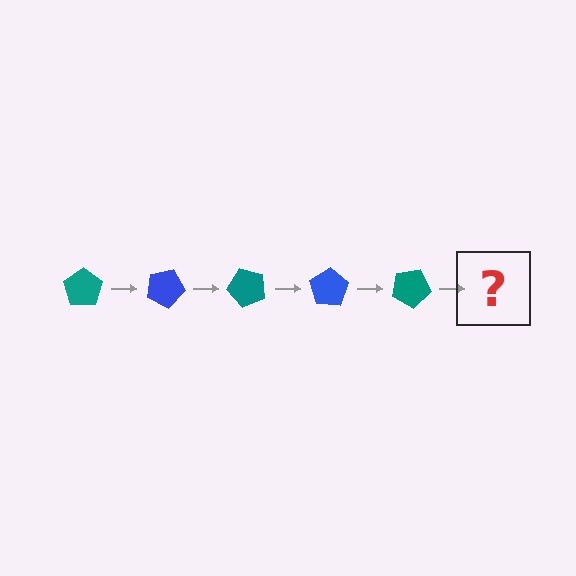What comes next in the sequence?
The next element should be a blue pentagon, rotated 125 degrees from the start.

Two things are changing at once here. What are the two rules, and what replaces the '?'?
The two rules are that it rotates 25 degrees each step and the color cycles through teal and blue. The '?' should be a blue pentagon, rotated 125 degrees from the start.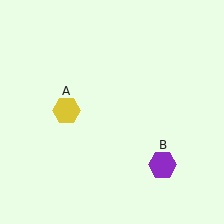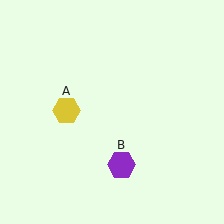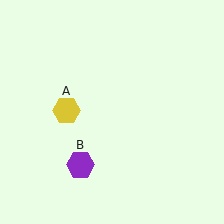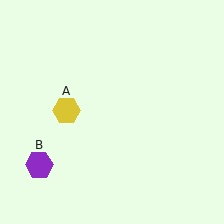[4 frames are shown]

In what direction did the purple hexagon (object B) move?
The purple hexagon (object B) moved left.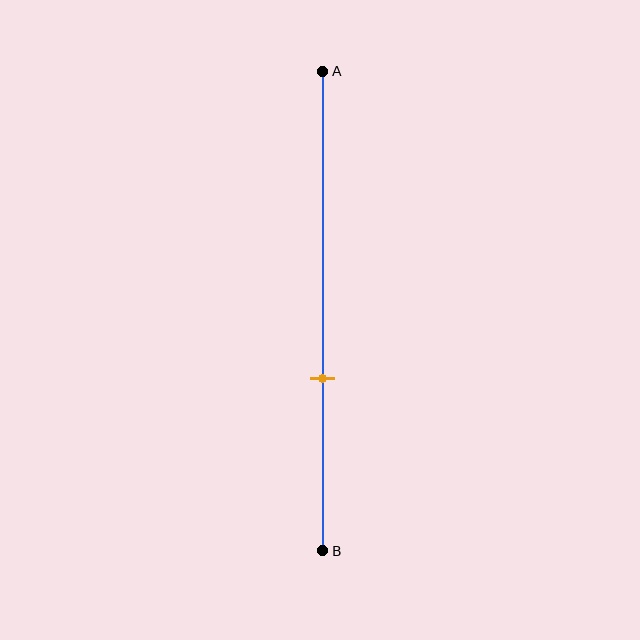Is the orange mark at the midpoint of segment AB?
No, the mark is at about 65% from A, not at the 50% midpoint.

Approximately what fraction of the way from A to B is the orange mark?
The orange mark is approximately 65% of the way from A to B.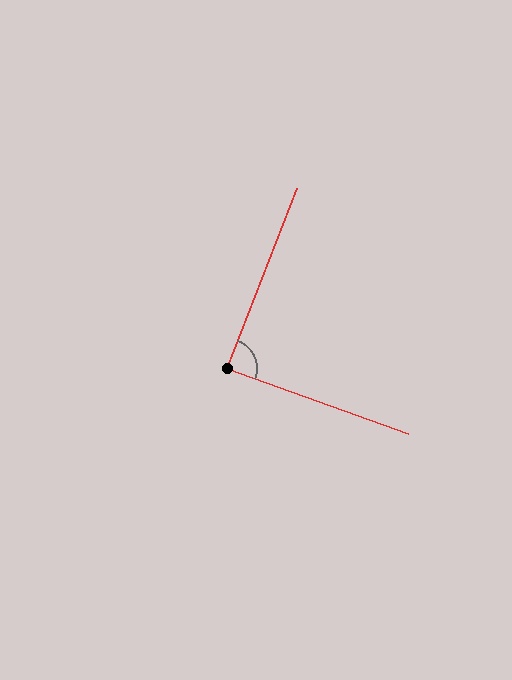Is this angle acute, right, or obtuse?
It is approximately a right angle.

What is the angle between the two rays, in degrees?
Approximately 88 degrees.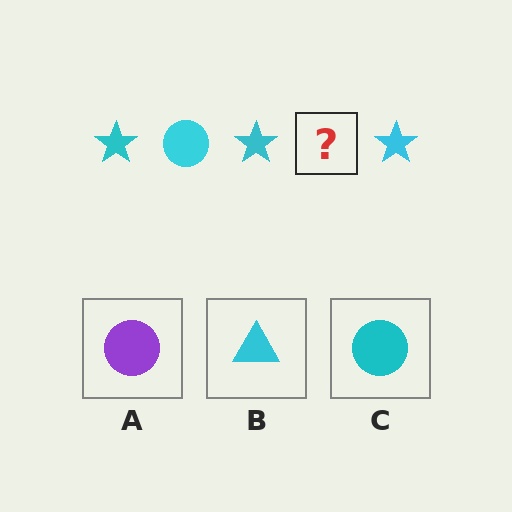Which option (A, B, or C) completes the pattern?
C.